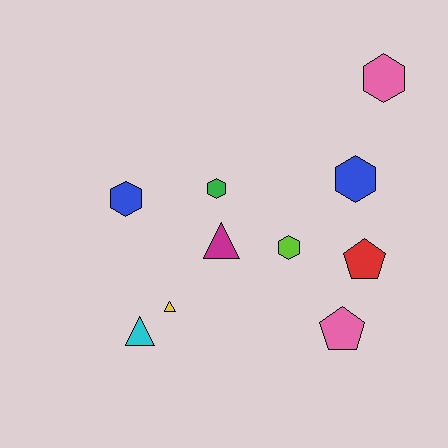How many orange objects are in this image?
There are no orange objects.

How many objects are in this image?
There are 10 objects.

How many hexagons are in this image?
There are 5 hexagons.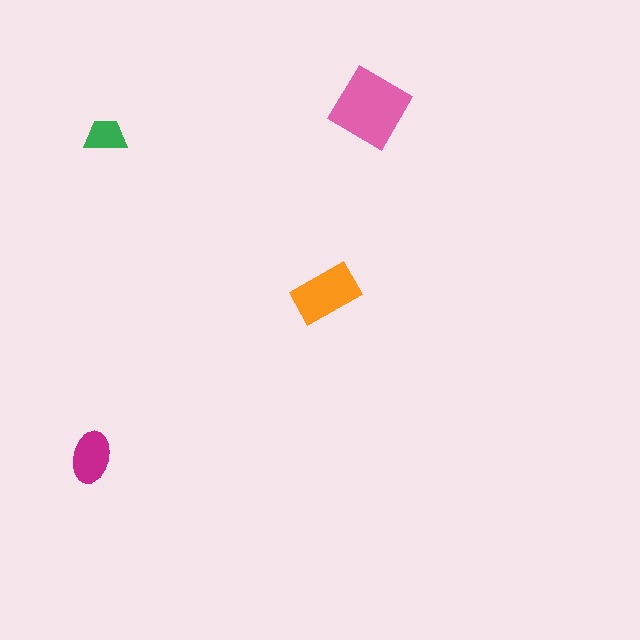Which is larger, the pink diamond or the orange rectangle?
The pink diamond.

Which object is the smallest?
The green trapezoid.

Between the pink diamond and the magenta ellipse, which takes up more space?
The pink diamond.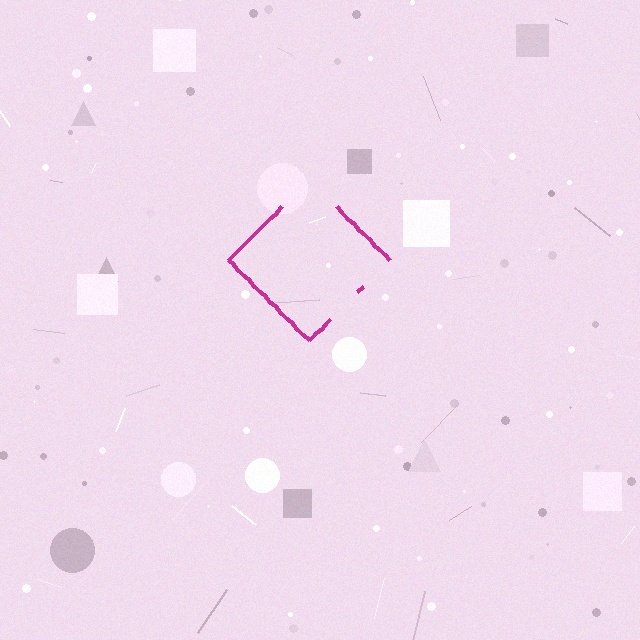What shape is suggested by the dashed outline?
The dashed outline suggests a diamond.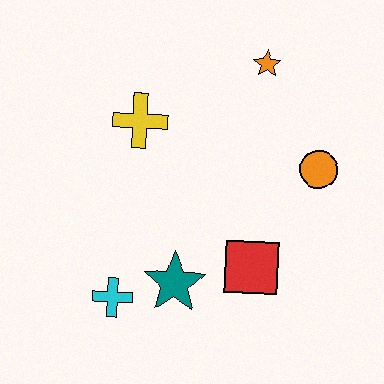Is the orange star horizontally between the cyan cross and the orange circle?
Yes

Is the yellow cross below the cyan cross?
No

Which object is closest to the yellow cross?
The orange star is closest to the yellow cross.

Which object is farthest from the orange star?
The cyan cross is farthest from the orange star.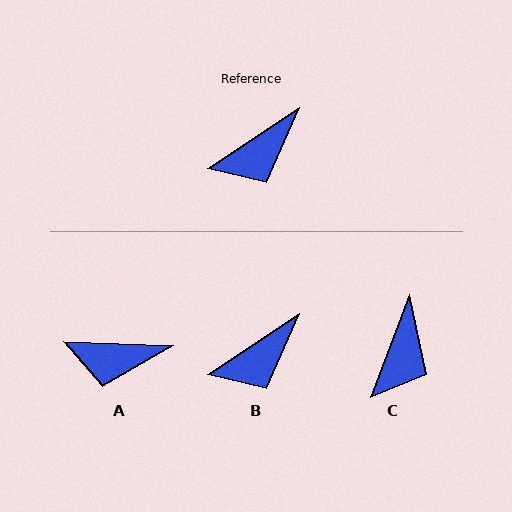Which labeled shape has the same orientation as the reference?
B.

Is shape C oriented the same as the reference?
No, it is off by about 36 degrees.